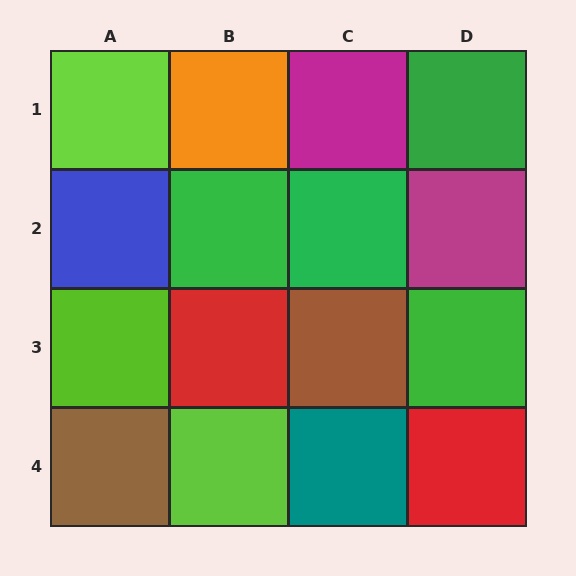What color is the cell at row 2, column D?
Magenta.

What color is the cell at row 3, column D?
Green.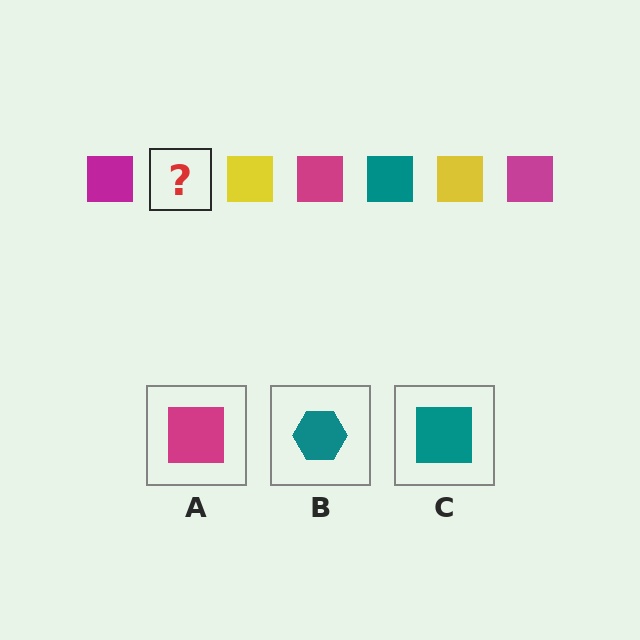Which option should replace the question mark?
Option C.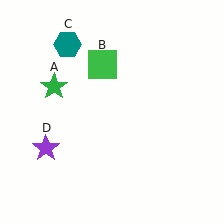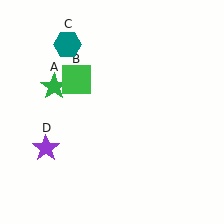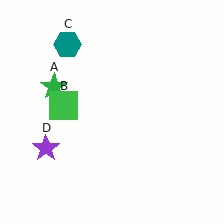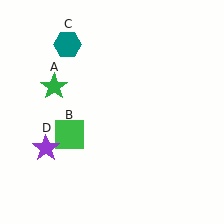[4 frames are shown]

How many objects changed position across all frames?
1 object changed position: green square (object B).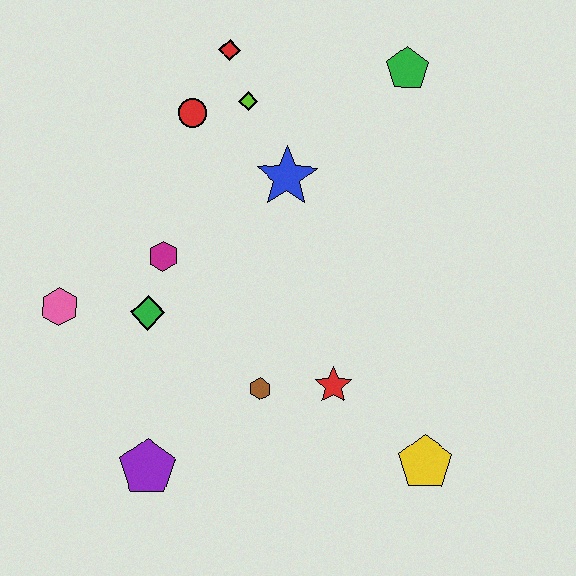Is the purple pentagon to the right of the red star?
No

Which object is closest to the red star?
The brown hexagon is closest to the red star.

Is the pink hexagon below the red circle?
Yes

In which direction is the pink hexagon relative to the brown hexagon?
The pink hexagon is to the left of the brown hexagon.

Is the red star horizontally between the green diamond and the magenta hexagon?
No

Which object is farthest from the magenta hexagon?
The yellow pentagon is farthest from the magenta hexagon.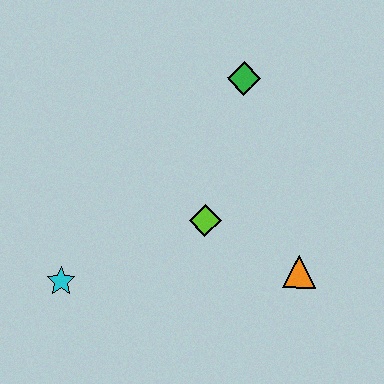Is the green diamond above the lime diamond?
Yes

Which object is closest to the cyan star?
The lime diamond is closest to the cyan star.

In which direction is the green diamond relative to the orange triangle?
The green diamond is above the orange triangle.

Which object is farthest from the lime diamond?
The cyan star is farthest from the lime diamond.